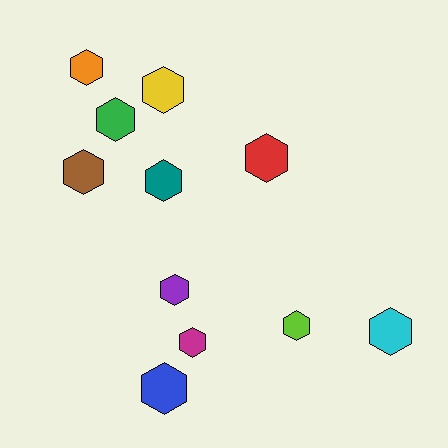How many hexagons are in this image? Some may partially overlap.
There are 11 hexagons.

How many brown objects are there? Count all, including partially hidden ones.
There is 1 brown object.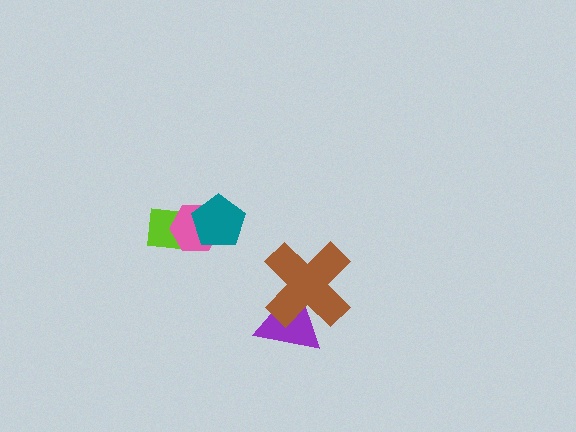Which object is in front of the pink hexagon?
The teal pentagon is in front of the pink hexagon.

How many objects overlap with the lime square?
1 object overlaps with the lime square.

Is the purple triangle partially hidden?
Yes, it is partially covered by another shape.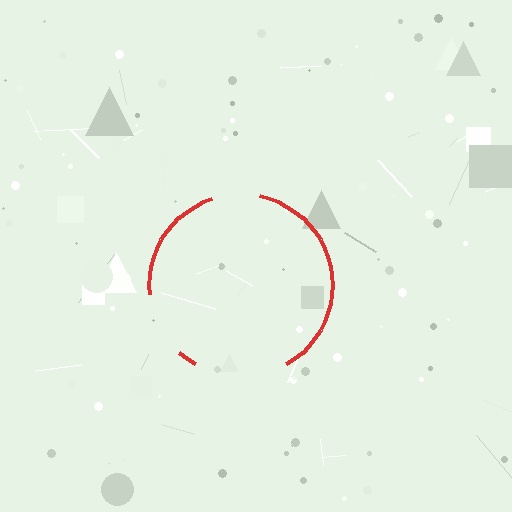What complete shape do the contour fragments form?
The contour fragments form a circle.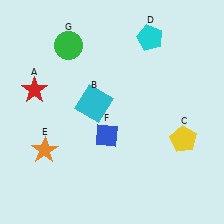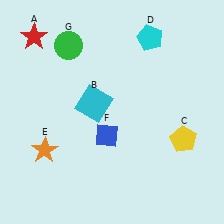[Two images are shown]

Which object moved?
The red star (A) moved up.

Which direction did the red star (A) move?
The red star (A) moved up.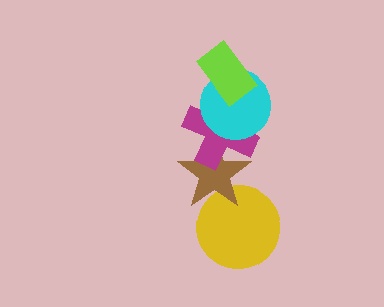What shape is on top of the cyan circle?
The lime rectangle is on top of the cyan circle.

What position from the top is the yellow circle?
The yellow circle is 5th from the top.